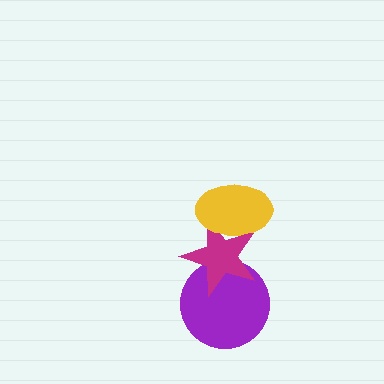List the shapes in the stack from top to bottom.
From top to bottom: the yellow ellipse, the magenta star, the purple circle.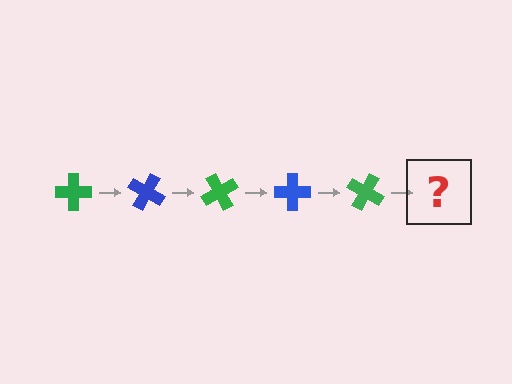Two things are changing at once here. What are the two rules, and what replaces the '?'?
The two rules are that it rotates 30 degrees each step and the color cycles through green and blue. The '?' should be a blue cross, rotated 150 degrees from the start.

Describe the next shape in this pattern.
It should be a blue cross, rotated 150 degrees from the start.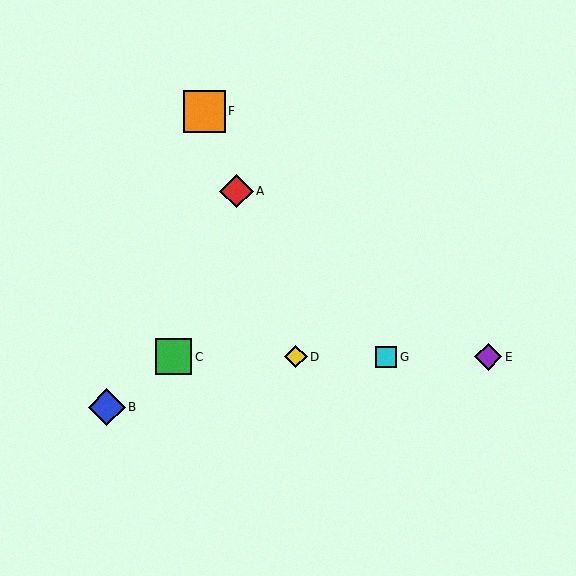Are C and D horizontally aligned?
Yes, both are at y≈357.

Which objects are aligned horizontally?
Objects C, D, E, G are aligned horizontally.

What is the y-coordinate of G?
Object G is at y≈357.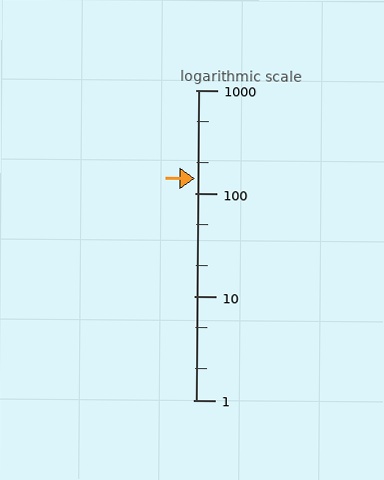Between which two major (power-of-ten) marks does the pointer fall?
The pointer is between 100 and 1000.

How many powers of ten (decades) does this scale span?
The scale spans 3 decades, from 1 to 1000.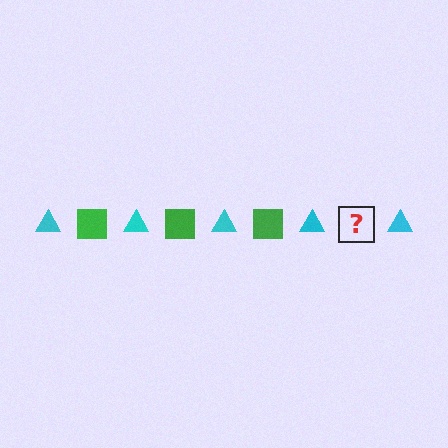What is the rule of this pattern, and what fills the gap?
The rule is that the pattern alternates between cyan triangle and green square. The gap should be filled with a green square.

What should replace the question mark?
The question mark should be replaced with a green square.